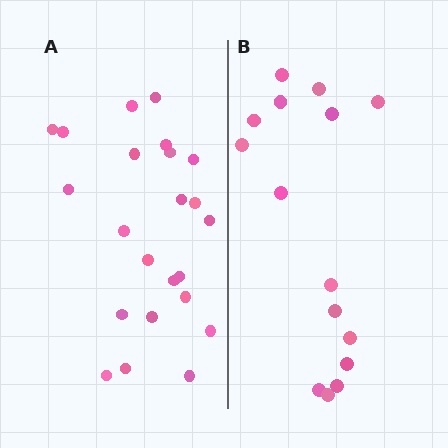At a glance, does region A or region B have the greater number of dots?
Region A (the left region) has more dots.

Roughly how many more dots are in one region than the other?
Region A has roughly 8 or so more dots than region B.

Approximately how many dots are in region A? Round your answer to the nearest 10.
About 20 dots. (The exact count is 23, which rounds to 20.)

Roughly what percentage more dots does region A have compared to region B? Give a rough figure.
About 55% more.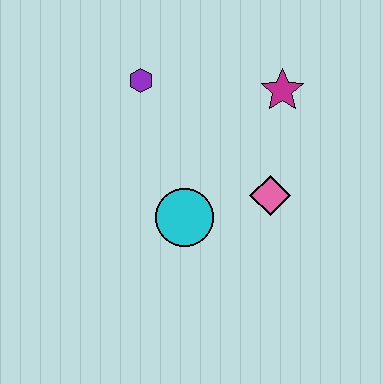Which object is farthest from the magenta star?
The cyan circle is farthest from the magenta star.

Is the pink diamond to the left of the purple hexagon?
No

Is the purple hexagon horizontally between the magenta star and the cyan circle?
No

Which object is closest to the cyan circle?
The pink diamond is closest to the cyan circle.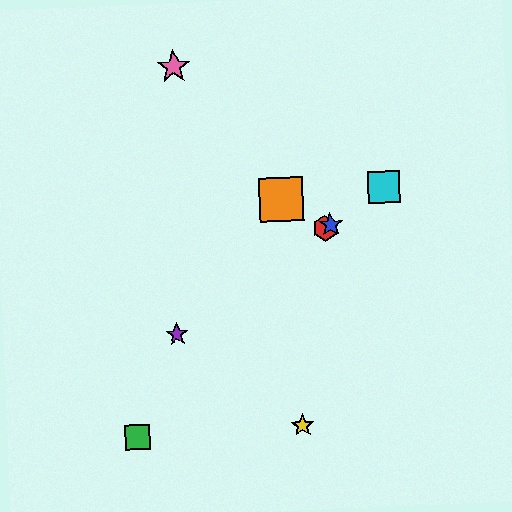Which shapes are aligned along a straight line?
The red hexagon, the blue star, the purple star, the cyan square are aligned along a straight line.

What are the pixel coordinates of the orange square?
The orange square is at (281, 199).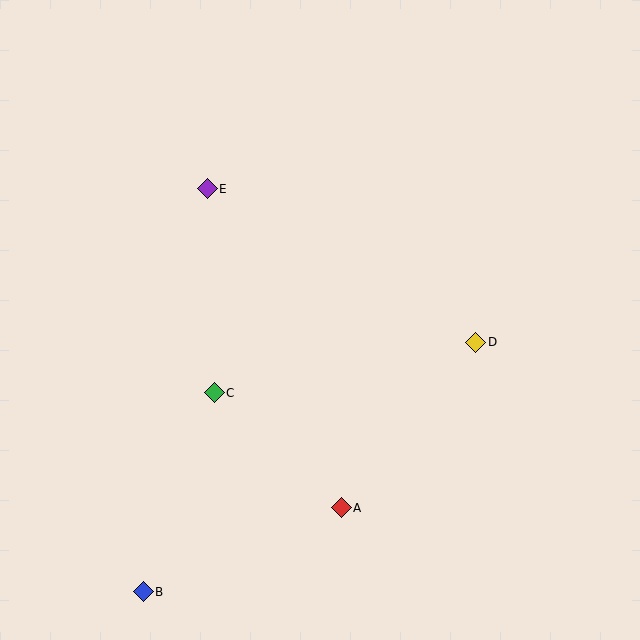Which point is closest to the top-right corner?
Point D is closest to the top-right corner.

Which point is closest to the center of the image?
Point C at (214, 393) is closest to the center.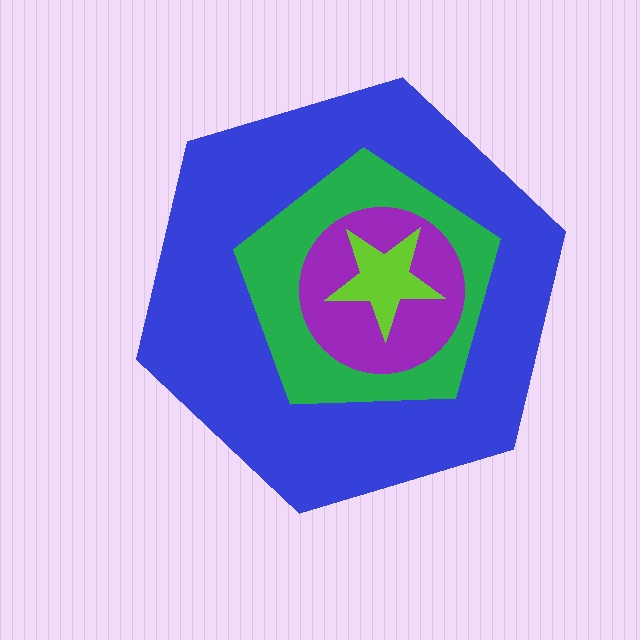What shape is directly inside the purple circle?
The lime star.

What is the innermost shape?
The lime star.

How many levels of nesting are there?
4.